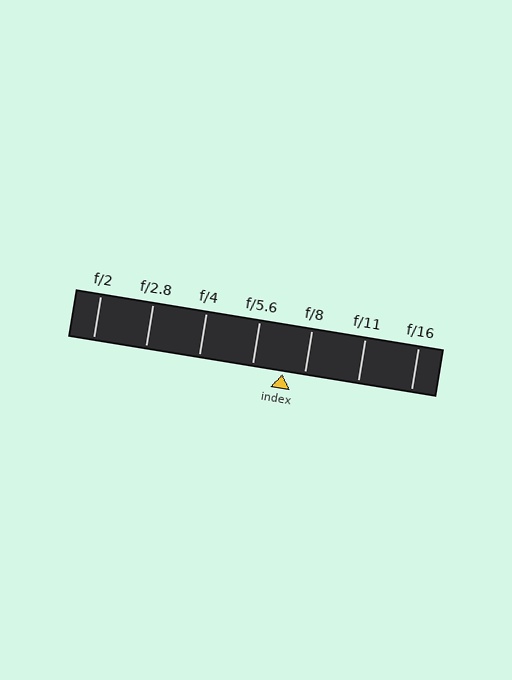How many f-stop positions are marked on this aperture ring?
There are 7 f-stop positions marked.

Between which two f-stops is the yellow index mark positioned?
The index mark is between f/5.6 and f/8.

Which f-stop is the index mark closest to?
The index mark is closest to f/8.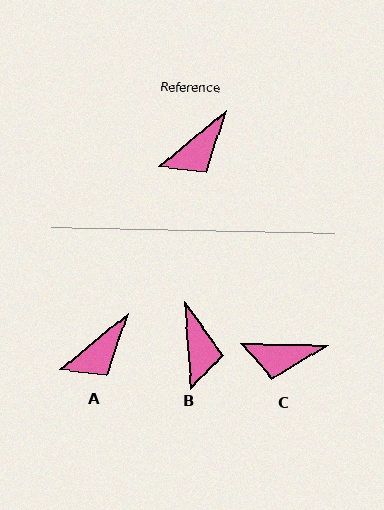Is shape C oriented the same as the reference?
No, it is off by about 41 degrees.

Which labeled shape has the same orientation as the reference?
A.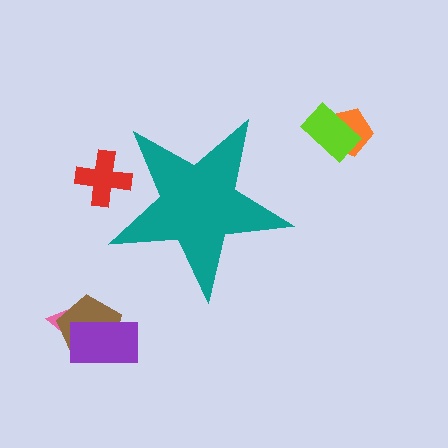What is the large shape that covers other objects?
A teal star.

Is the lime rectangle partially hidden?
No, the lime rectangle is fully visible.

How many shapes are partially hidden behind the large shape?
1 shape is partially hidden.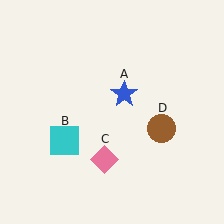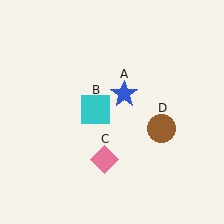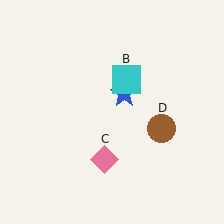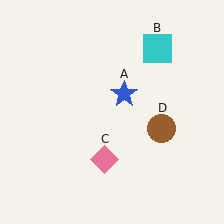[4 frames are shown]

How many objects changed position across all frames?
1 object changed position: cyan square (object B).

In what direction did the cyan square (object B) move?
The cyan square (object B) moved up and to the right.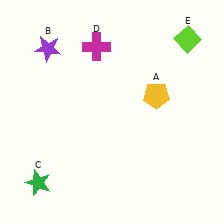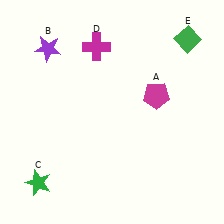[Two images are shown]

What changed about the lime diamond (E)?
In Image 1, E is lime. In Image 2, it changed to green.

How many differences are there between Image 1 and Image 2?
There are 2 differences between the two images.